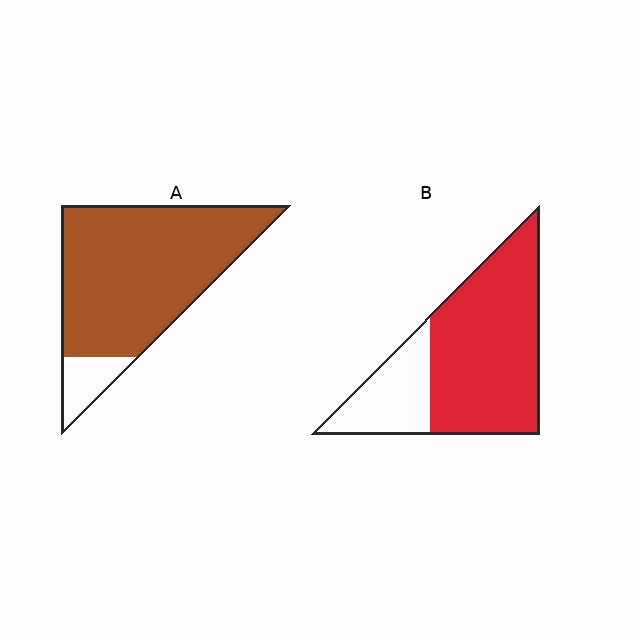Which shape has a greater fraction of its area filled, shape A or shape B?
Shape A.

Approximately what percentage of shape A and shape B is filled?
A is approximately 90% and B is approximately 75%.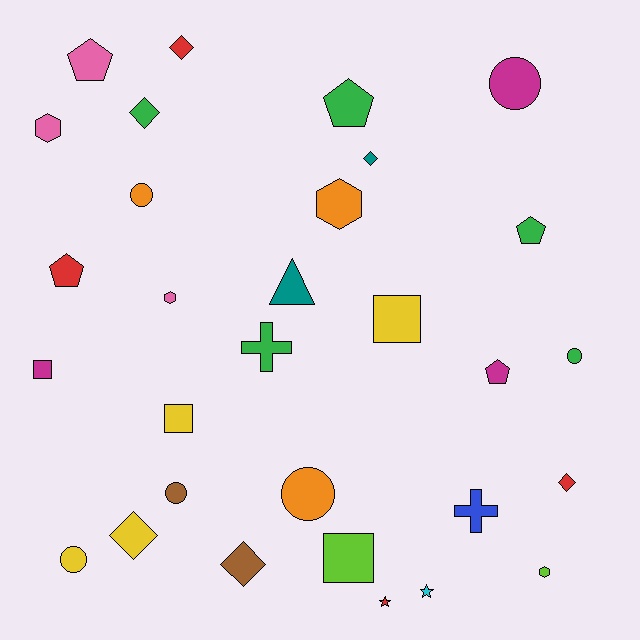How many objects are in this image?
There are 30 objects.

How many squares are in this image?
There are 4 squares.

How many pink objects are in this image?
There are 3 pink objects.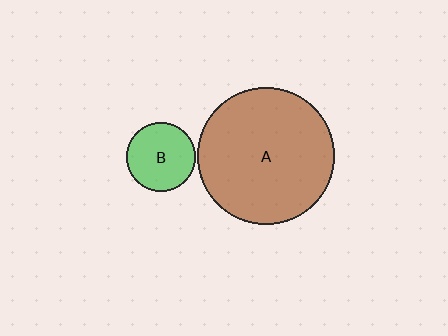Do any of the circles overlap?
No, none of the circles overlap.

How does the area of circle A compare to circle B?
Approximately 3.9 times.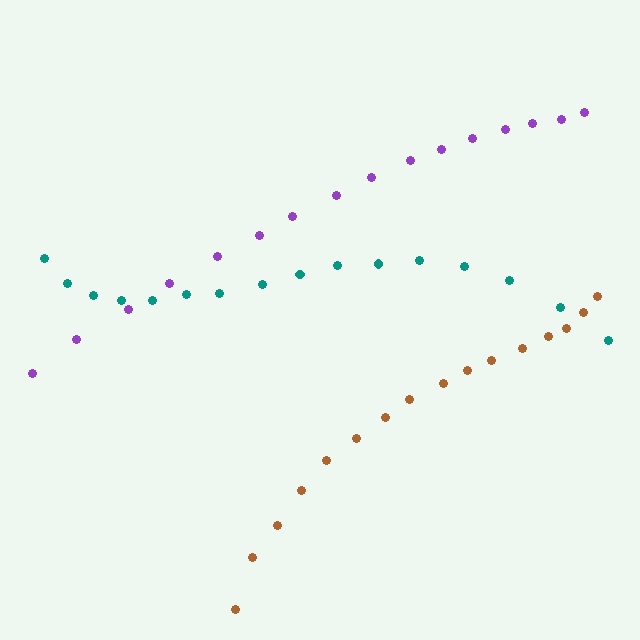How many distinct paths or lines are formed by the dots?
There are 3 distinct paths.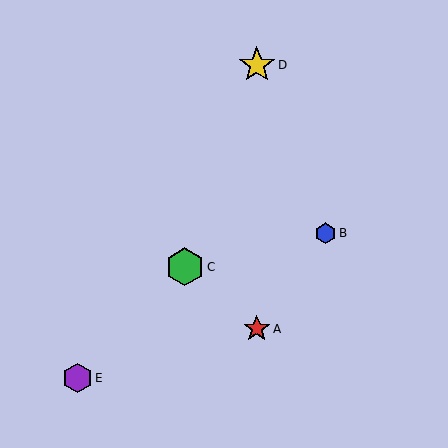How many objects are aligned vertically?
2 objects (A, D) are aligned vertically.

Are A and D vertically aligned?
Yes, both are at x≈257.